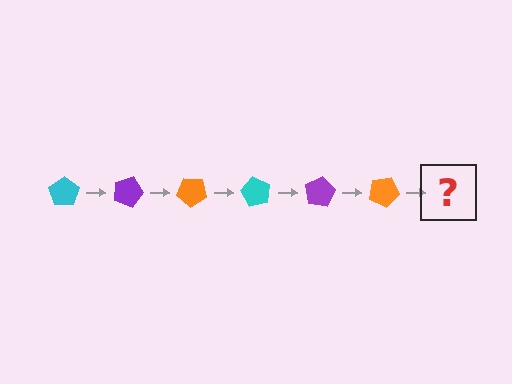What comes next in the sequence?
The next element should be a cyan pentagon, rotated 120 degrees from the start.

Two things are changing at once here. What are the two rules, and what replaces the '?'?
The two rules are that it rotates 20 degrees each step and the color cycles through cyan, purple, and orange. The '?' should be a cyan pentagon, rotated 120 degrees from the start.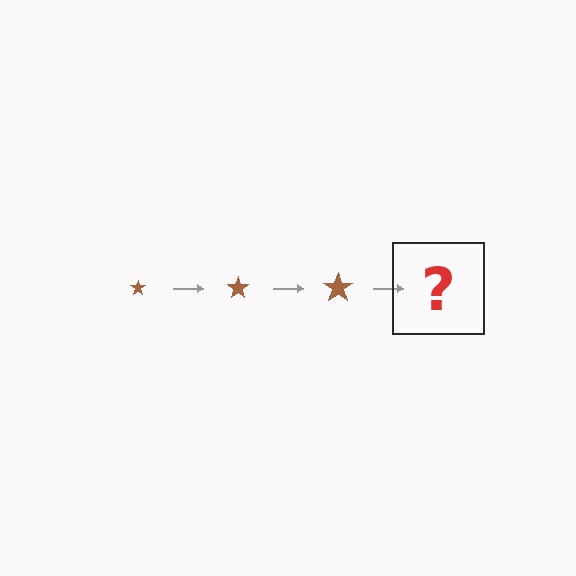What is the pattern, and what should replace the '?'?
The pattern is that the star gets progressively larger each step. The '?' should be a brown star, larger than the previous one.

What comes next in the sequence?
The next element should be a brown star, larger than the previous one.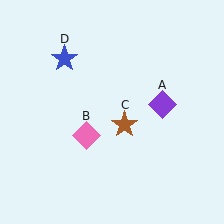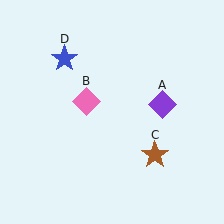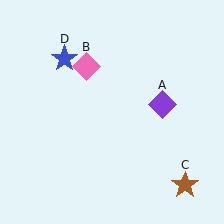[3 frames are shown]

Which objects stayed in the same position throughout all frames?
Purple diamond (object A) and blue star (object D) remained stationary.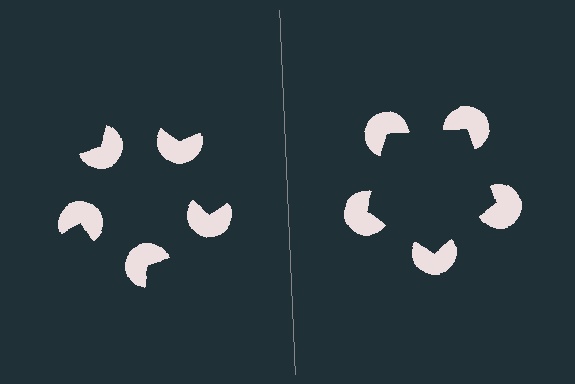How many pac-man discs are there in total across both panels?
10 — 5 on each side.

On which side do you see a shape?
An illusory pentagon appears on the right side. On the left side the wedge cuts are rotated, so no coherent shape forms.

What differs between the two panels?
The pac-man discs are positioned identically on both sides; only the wedge orientations differ. On the right they align to a pentagon; on the left they are misaligned.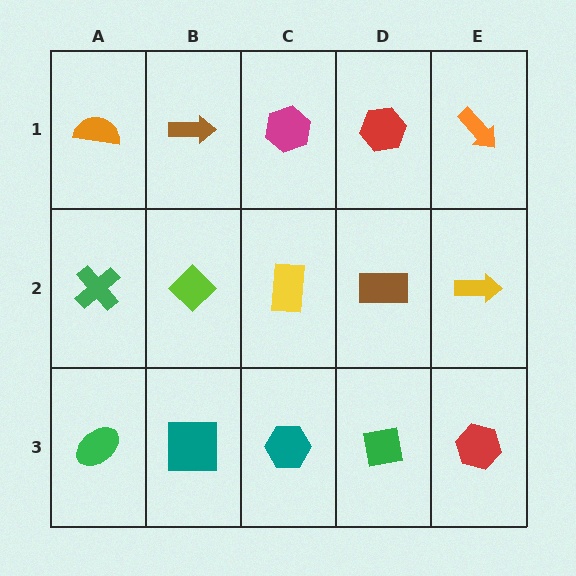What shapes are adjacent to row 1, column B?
A lime diamond (row 2, column B), an orange semicircle (row 1, column A), a magenta hexagon (row 1, column C).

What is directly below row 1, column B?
A lime diamond.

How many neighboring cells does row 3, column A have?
2.